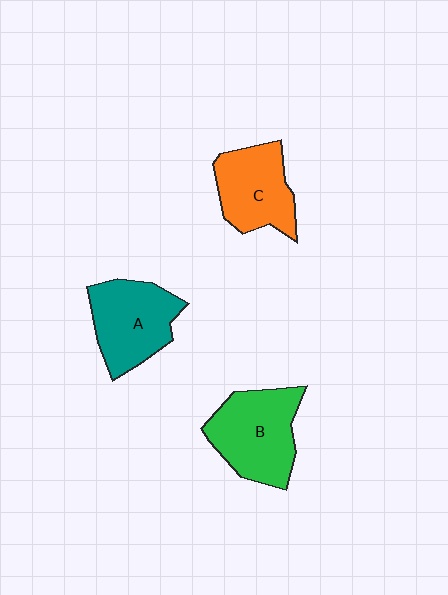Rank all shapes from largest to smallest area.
From largest to smallest: B (green), A (teal), C (orange).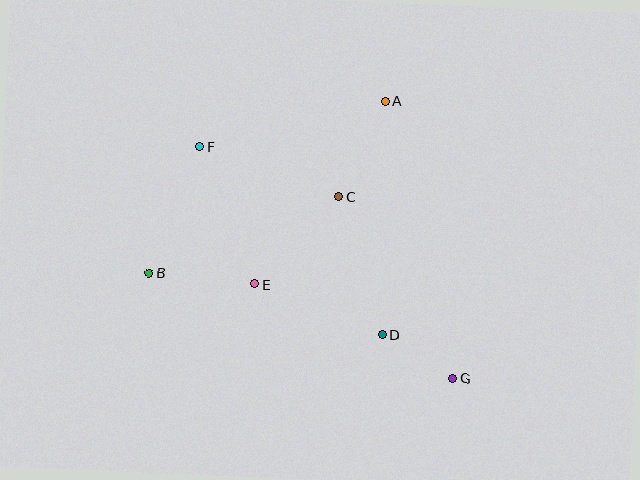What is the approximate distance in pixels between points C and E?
The distance between C and E is approximately 121 pixels.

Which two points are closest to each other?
Points D and G are closest to each other.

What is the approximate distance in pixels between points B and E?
The distance between B and E is approximately 106 pixels.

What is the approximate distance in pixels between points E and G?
The distance between E and G is approximately 220 pixels.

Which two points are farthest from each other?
Points F and G are farthest from each other.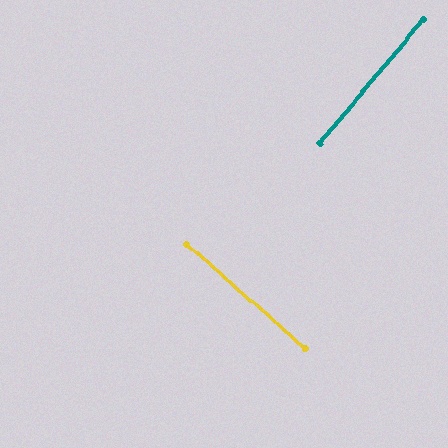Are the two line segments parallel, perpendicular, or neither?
Perpendicular — they meet at approximately 89°.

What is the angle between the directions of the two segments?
Approximately 89 degrees.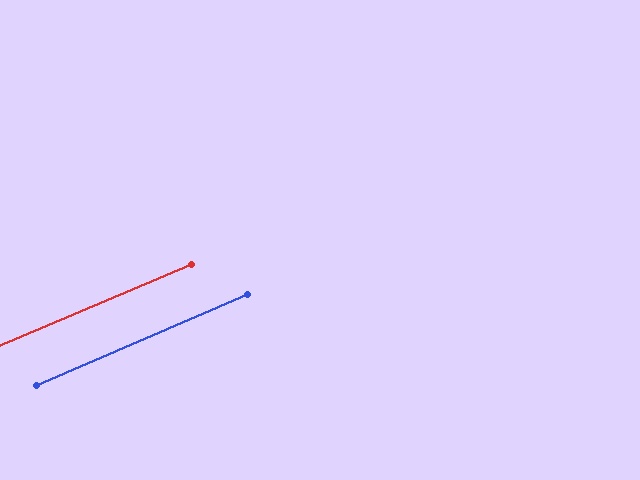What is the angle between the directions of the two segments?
Approximately 1 degree.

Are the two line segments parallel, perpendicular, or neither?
Parallel — their directions differ by only 0.6°.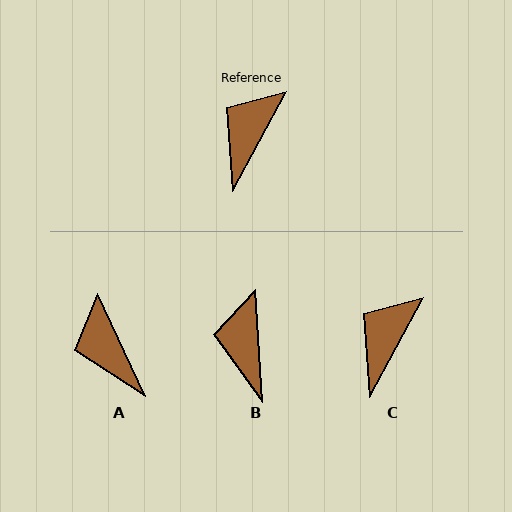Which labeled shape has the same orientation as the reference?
C.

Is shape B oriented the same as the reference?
No, it is off by about 32 degrees.